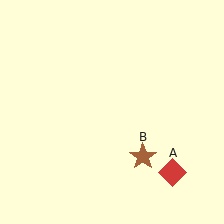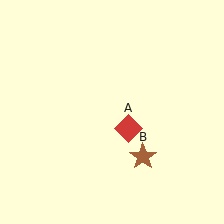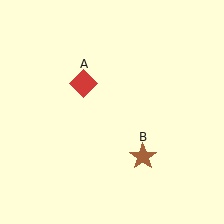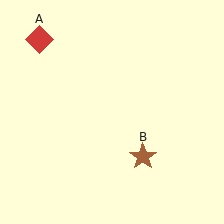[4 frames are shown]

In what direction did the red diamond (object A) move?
The red diamond (object A) moved up and to the left.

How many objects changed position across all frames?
1 object changed position: red diamond (object A).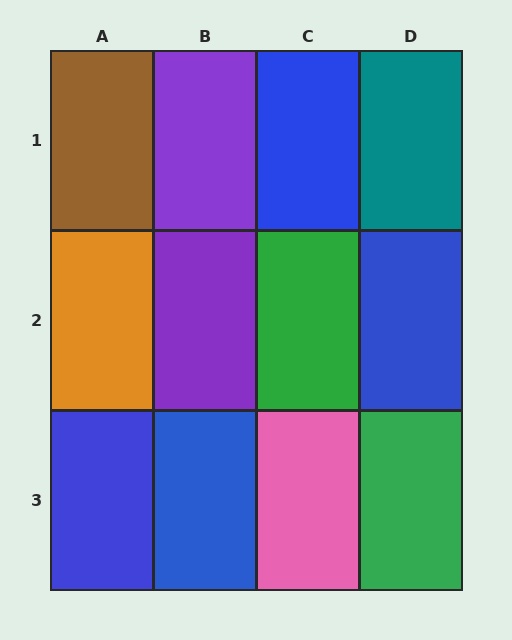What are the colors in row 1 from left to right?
Brown, purple, blue, teal.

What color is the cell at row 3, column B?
Blue.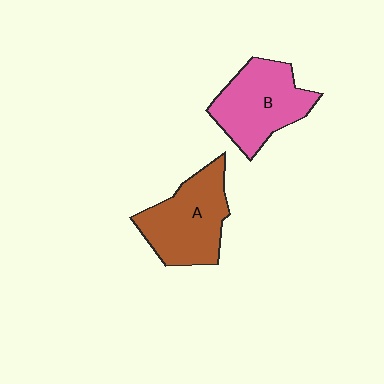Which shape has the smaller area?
Shape B (pink).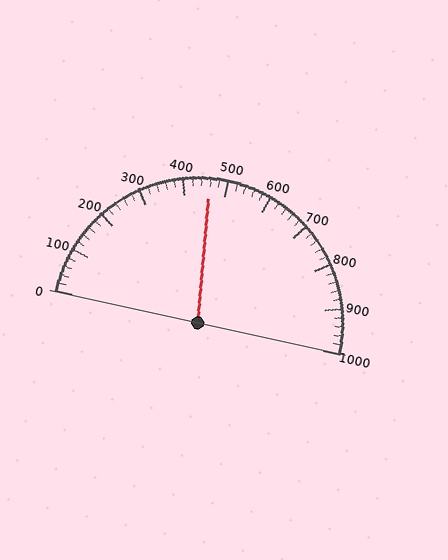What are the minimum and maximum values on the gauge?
The gauge ranges from 0 to 1000.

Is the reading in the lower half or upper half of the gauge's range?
The reading is in the lower half of the range (0 to 1000).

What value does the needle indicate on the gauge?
The needle indicates approximately 460.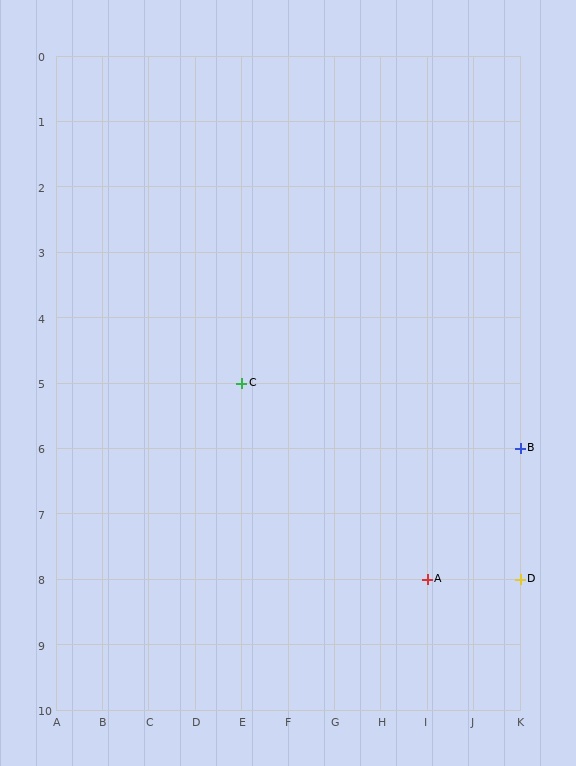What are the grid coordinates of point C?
Point C is at grid coordinates (E, 5).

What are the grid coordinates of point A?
Point A is at grid coordinates (I, 8).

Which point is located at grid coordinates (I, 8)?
Point A is at (I, 8).